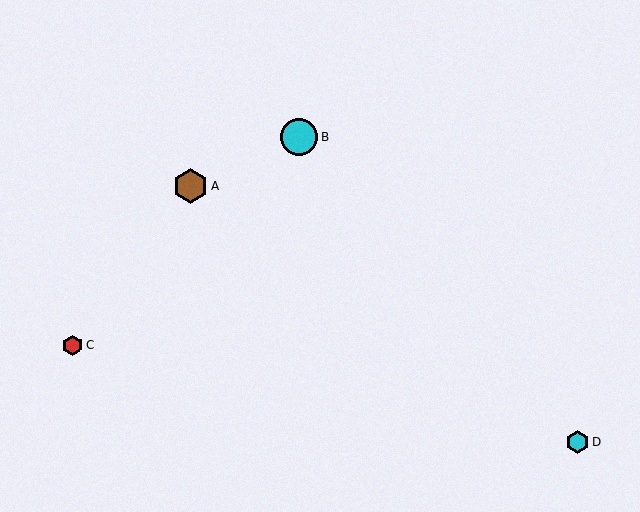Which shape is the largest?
The cyan circle (labeled B) is the largest.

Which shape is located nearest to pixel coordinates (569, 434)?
The cyan hexagon (labeled D) at (577, 442) is nearest to that location.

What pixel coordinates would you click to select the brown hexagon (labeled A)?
Click at (191, 186) to select the brown hexagon A.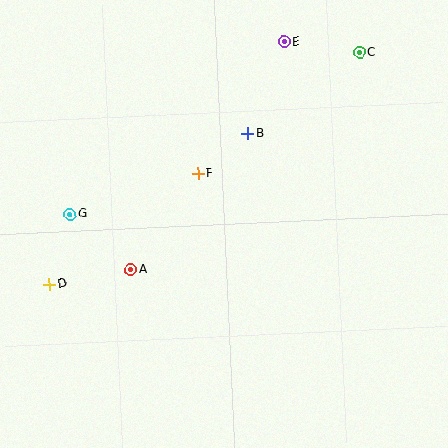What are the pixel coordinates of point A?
Point A is at (130, 270).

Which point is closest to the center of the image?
Point F at (198, 173) is closest to the center.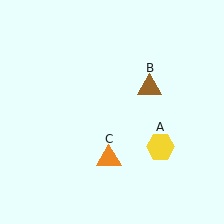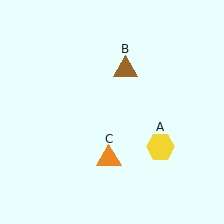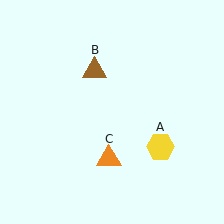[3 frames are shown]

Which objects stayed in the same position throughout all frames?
Yellow hexagon (object A) and orange triangle (object C) remained stationary.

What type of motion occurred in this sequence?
The brown triangle (object B) rotated counterclockwise around the center of the scene.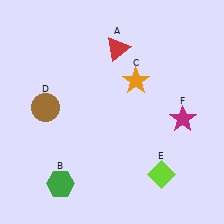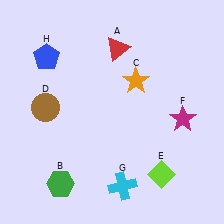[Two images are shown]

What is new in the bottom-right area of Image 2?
A cyan cross (G) was added in the bottom-right area of Image 2.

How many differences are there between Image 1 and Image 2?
There are 2 differences between the two images.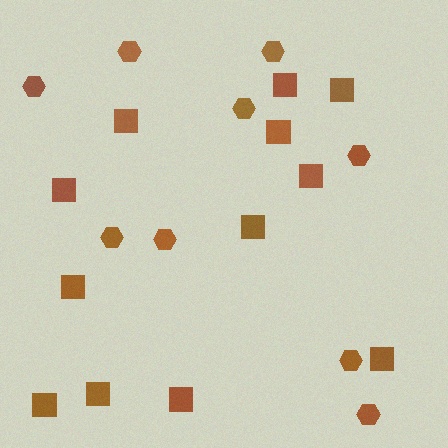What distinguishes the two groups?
There are 2 groups: one group of squares (12) and one group of hexagons (9).